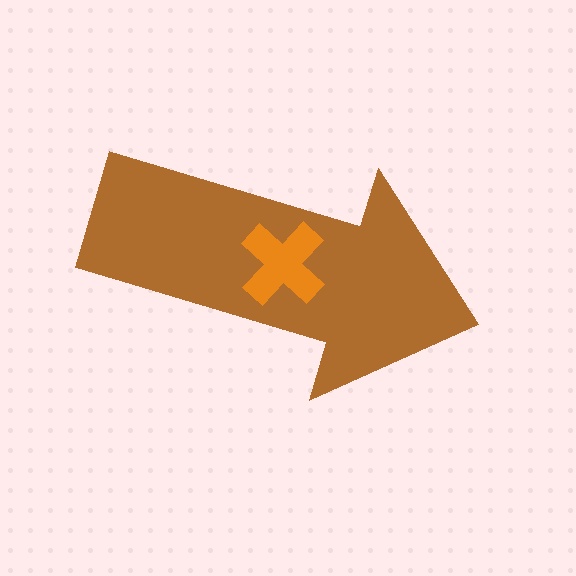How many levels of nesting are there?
2.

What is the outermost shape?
The brown arrow.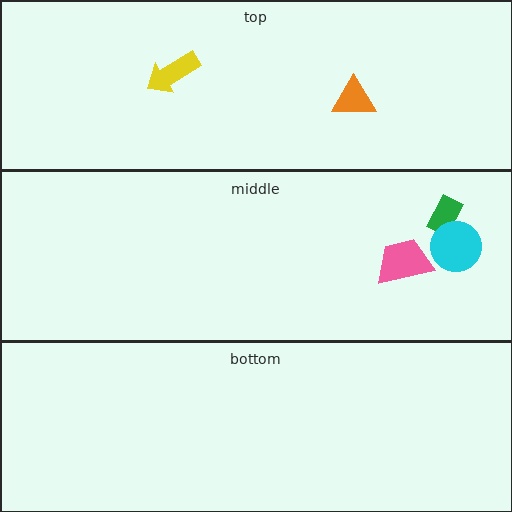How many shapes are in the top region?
2.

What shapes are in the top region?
The orange triangle, the yellow arrow.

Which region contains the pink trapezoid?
The middle region.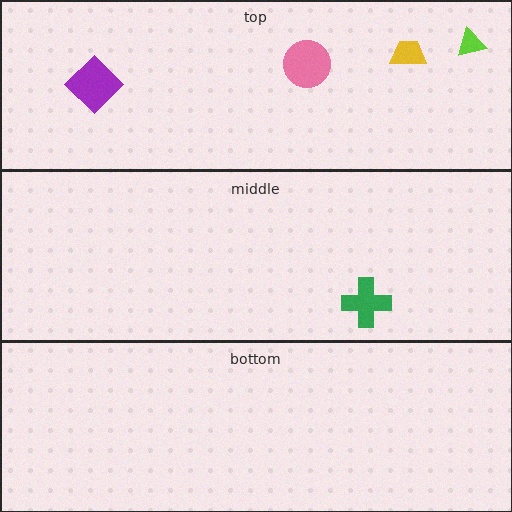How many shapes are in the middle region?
1.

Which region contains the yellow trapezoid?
The top region.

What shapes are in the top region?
The purple diamond, the lime triangle, the yellow trapezoid, the pink circle.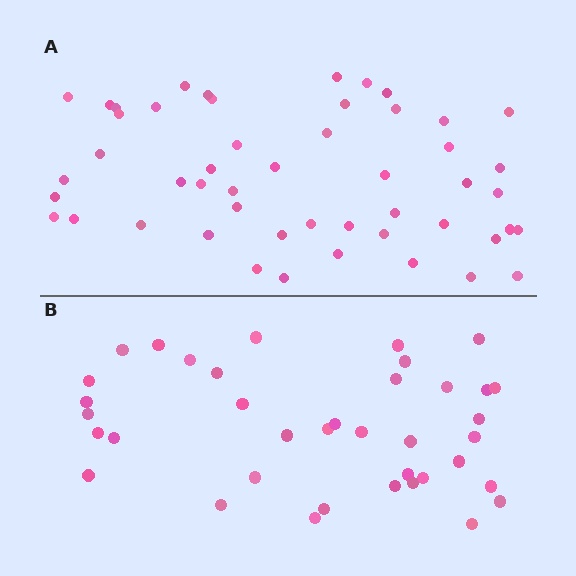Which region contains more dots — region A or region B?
Region A (the top region) has more dots.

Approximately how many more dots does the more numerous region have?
Region A has roughly 12 or so more dots than region B.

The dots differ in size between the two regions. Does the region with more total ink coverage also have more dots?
No. Region B has more total ink coverage because its dots are larger, but region A actually contains more individual dots. Total area can be misleading — the number of items is what matters here.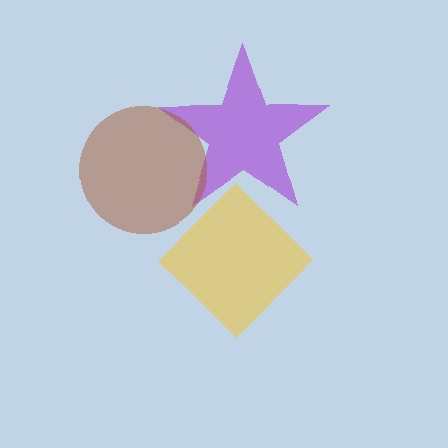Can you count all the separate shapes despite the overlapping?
Yes, there are 3 separate shapes.